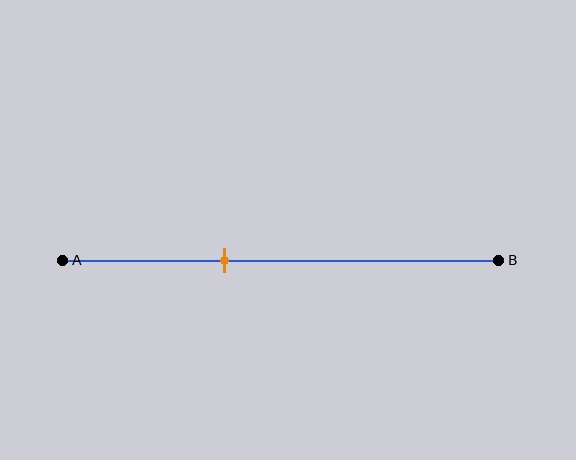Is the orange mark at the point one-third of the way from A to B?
No, the mark is at about 35% from A, not at the 33% one-third point.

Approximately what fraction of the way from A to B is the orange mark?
The orange mark is approximately 35% of the way from A to B.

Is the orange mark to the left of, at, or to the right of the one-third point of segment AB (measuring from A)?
The orange mark is to the right of the one-third point of segment AB.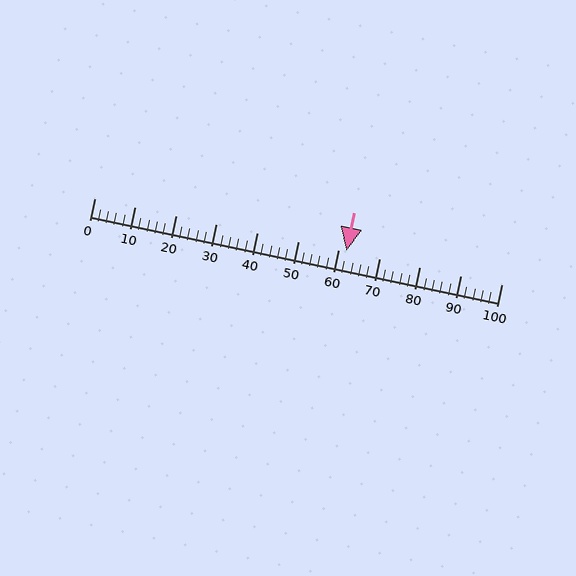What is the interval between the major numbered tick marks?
The major tick marks are spaced 10 units apart.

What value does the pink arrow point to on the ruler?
The pink arrow points to approximately 62.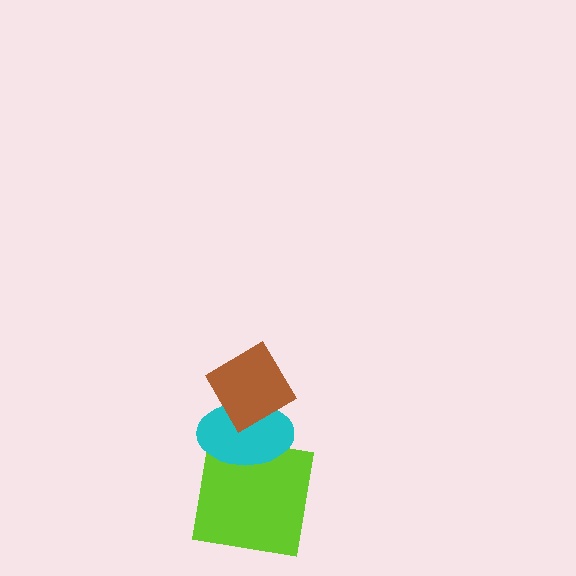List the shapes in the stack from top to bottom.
From top to bottom: the brown diamond, the cyan ellipse, the lime square.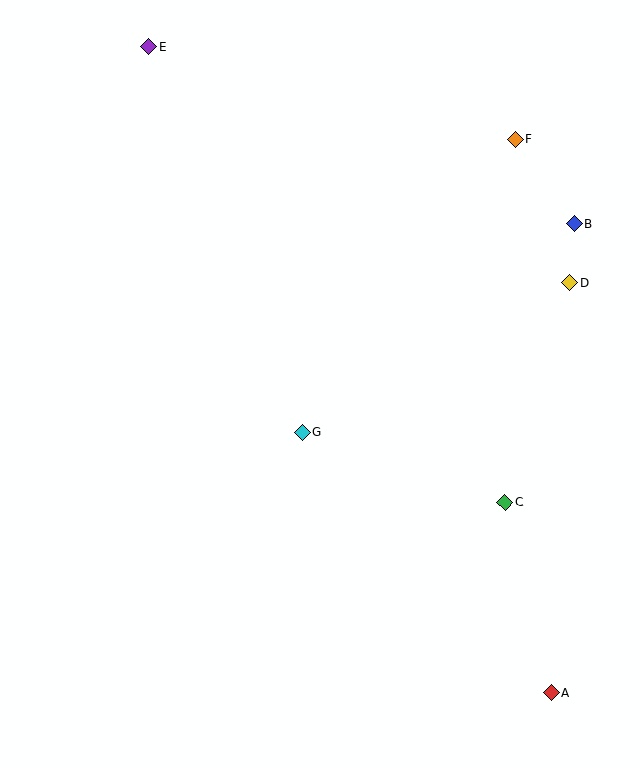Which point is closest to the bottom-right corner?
Point A is closest to the bottom-right corner.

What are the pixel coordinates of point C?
Point C is at (505, 503).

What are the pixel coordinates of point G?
Point G is at (302, 432).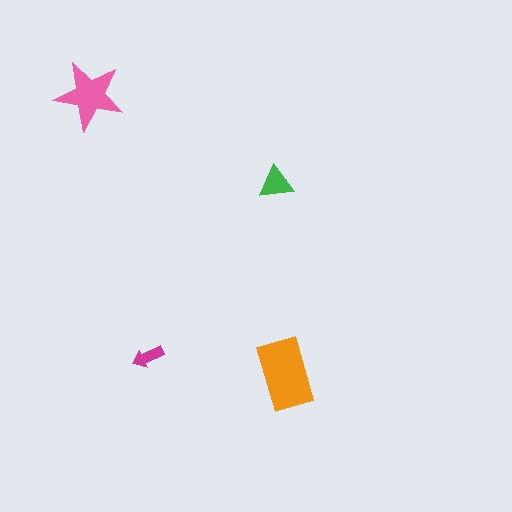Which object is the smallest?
The magenta arrow.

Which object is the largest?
The orange rectangle.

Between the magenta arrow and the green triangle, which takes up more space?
The green triangle.